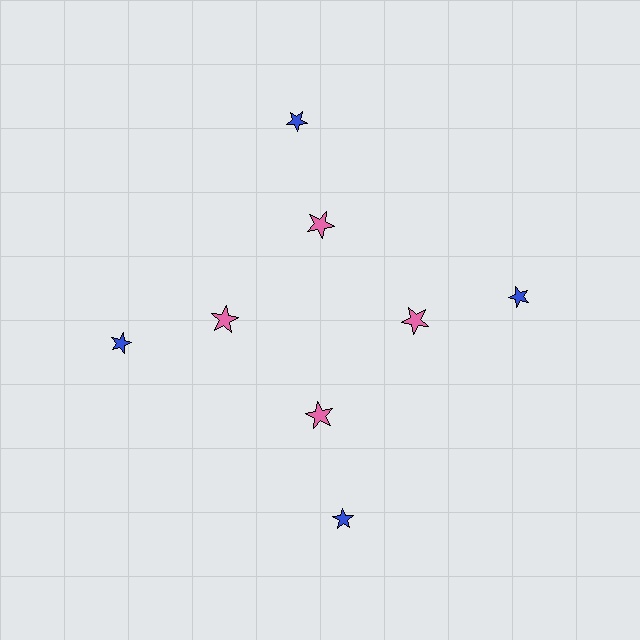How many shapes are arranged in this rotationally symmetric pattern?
There are 8 shapes, arranged in 4 groups of 2.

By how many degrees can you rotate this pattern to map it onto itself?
The pattern maps onto itself every 90 degrees of rotation.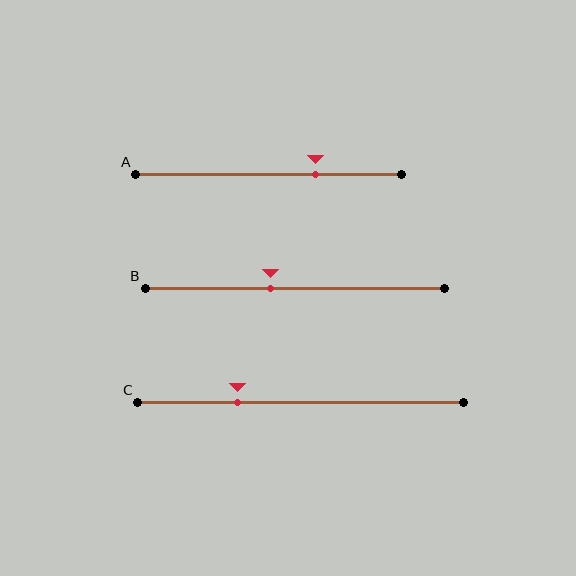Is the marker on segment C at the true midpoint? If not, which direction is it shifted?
No, the marker on segment C is shifted to the left by about 19% of the segment length.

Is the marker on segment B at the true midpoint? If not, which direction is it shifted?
No, the marker on segment B is shifted to the left by about 8% of the segment length.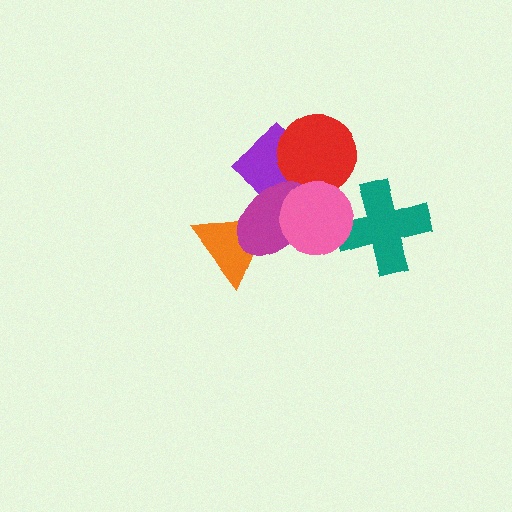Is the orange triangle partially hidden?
Yes, it is partially covered by another shape.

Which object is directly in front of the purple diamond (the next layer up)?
The red circle is directly in front of the purple diamond.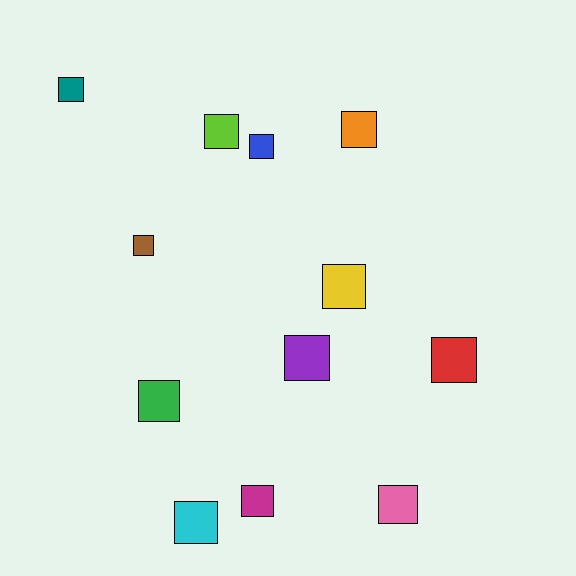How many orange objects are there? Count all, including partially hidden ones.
There is 1 orange object.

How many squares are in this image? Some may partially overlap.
There are 12 squares.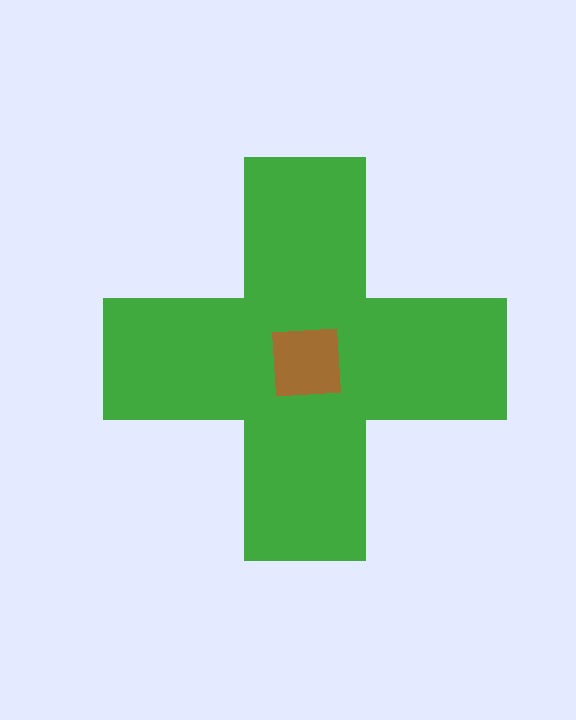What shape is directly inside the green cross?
The brown square.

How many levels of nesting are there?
2.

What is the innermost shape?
The brown square.